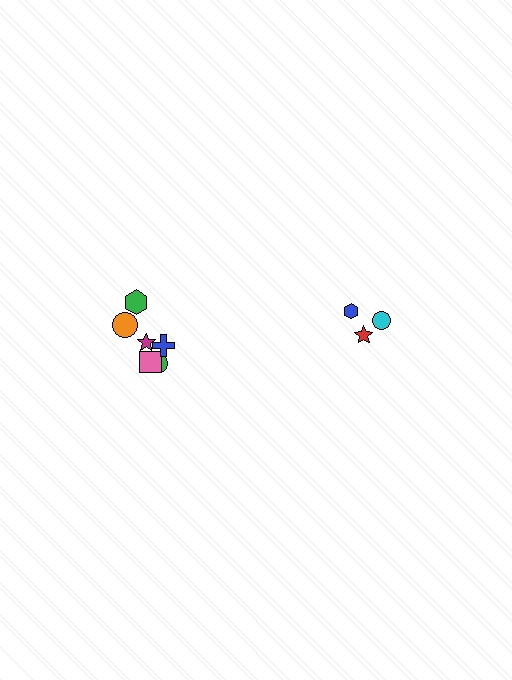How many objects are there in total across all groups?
There are 9 objects.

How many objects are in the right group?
There are 3 objects.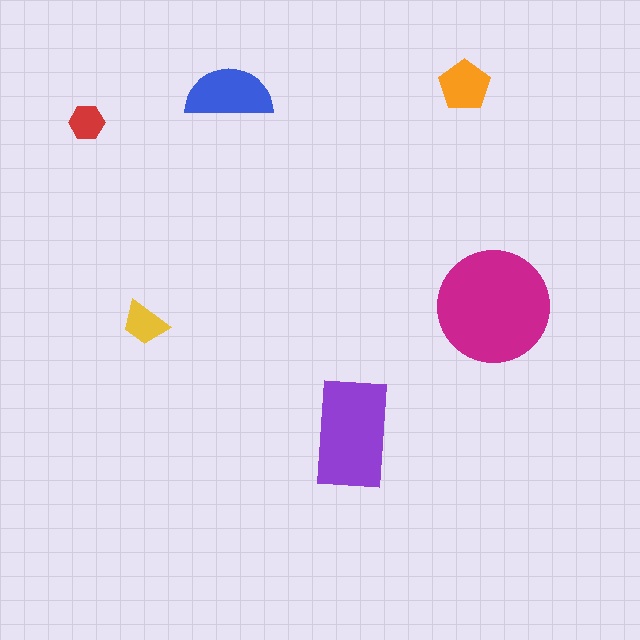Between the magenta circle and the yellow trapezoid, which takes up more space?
The magenta circle.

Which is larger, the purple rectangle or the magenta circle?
The magenta circle.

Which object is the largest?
The magenta circle.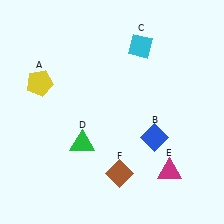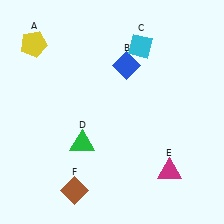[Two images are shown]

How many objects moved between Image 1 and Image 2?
3 objects moved between the two images.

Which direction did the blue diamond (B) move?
The blue diamond (B) moved up.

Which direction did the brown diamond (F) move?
The brown diamond (F) moved left.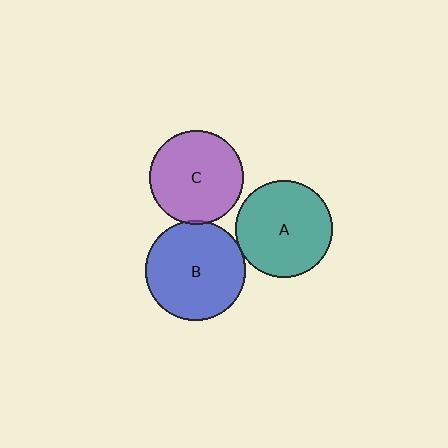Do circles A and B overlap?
Yes.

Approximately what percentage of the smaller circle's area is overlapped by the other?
Approximately 5%.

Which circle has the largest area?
Circle B (blue).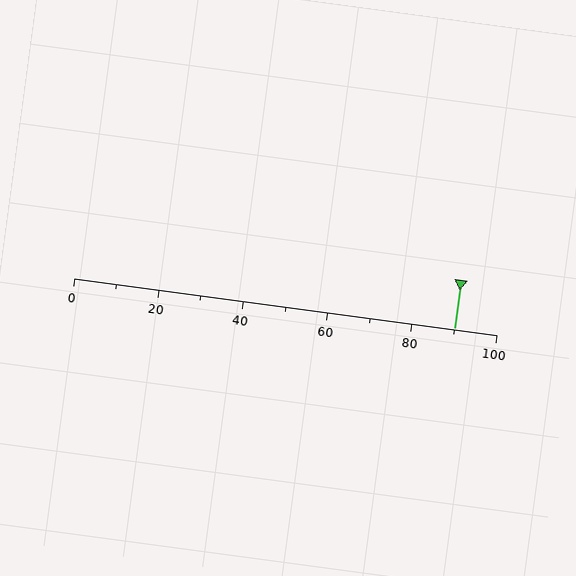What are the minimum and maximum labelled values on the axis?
The axis runs from 0 to 100.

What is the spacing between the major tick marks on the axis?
The major ticks are spaced 20 apart.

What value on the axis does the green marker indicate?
The marker indicates approximately 90.